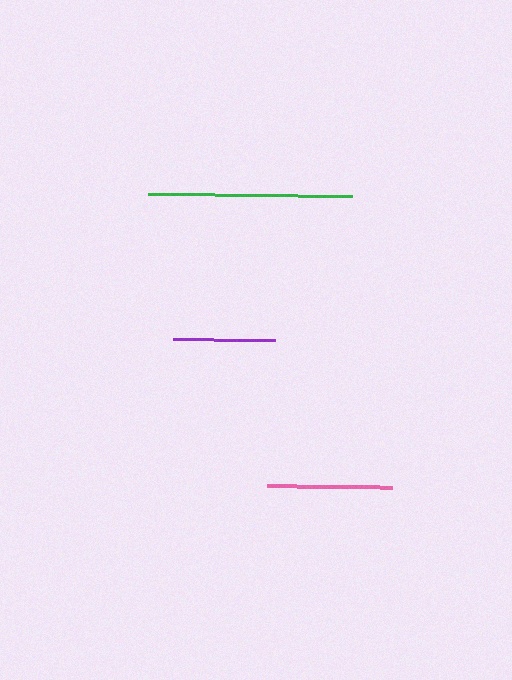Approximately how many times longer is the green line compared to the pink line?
The green line is approximately 1.6 times the length of the pink line.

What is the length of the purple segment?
The purple segment is approximately 102 pixels long.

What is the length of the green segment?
The green segment is approximately 204 pixels long.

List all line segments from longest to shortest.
From longest to shortest: green, pink, purple.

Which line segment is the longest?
The green line is the longest at approximately 204 pixels.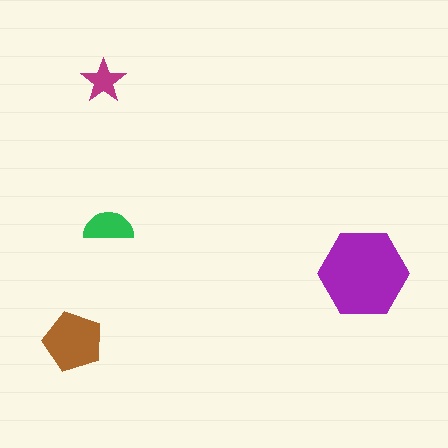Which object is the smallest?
The magenta star.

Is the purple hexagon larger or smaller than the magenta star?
Larger.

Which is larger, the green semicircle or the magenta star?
The green semicircle.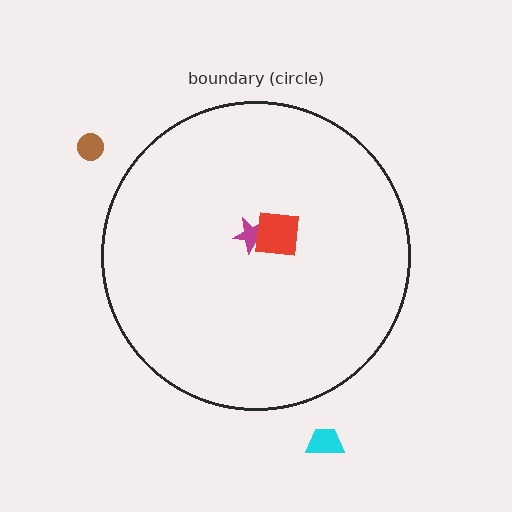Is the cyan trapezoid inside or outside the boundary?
Outside.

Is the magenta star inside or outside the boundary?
Inside.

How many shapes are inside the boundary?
2 inside, 2 outside.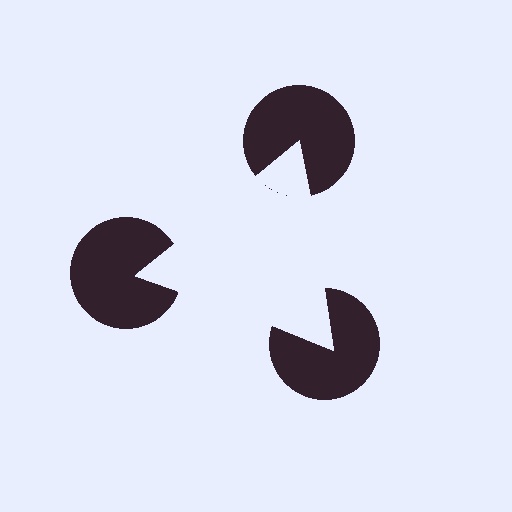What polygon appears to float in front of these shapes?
An illusory triangle — its edges are inferred from the aligned wedge cuts in the pac-man discs, not physically drawn.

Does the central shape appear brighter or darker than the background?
It typically appears slightly brighter than the background, even though no actual brightness change is drawn.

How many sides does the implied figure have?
3 sides.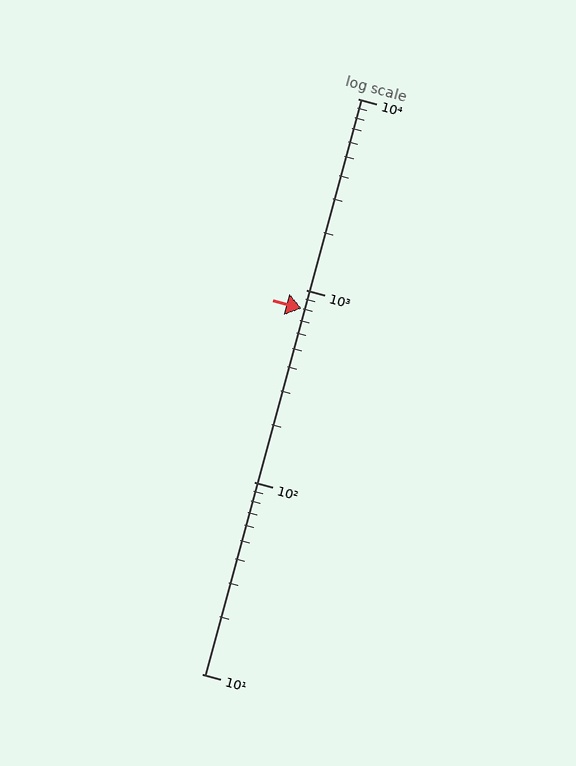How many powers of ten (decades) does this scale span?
The scale spans 3 decades, from 10 to 10000.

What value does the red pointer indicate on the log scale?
The pointer indicates approximately 800.